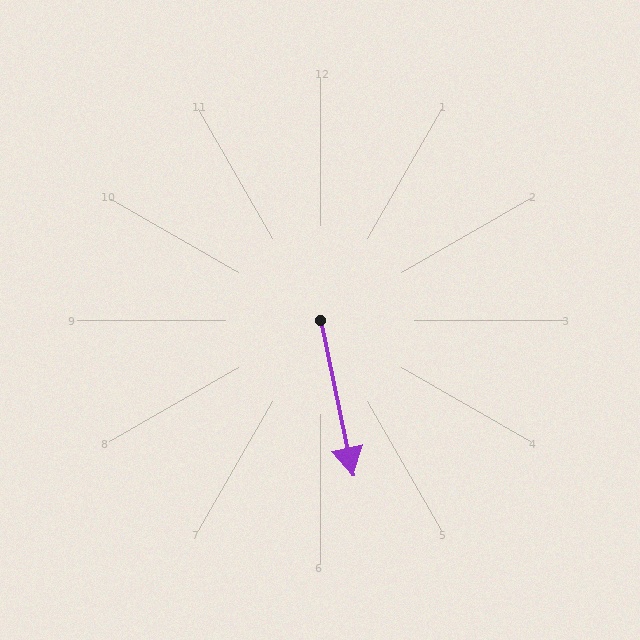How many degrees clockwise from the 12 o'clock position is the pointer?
Approximately 168 degrees.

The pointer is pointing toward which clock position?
Roughly 6 o'clock.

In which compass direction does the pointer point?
South.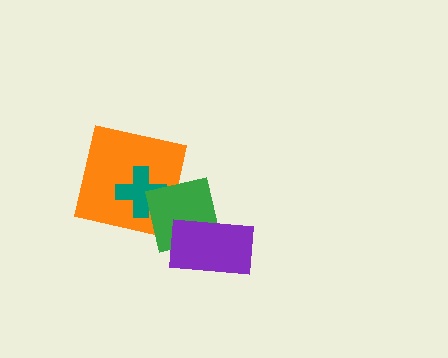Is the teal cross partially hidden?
Yes, it is partially covered by another shape.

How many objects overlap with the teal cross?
2 objects overlap with the teal cross.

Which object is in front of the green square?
The purple rectangle is in front of the green square.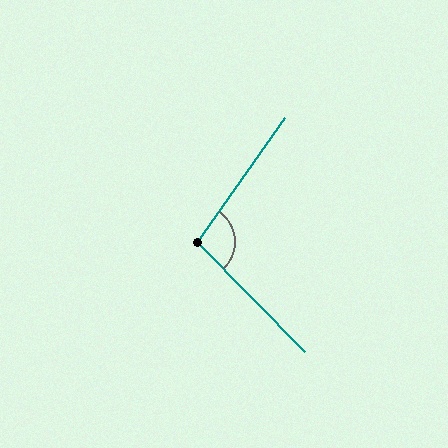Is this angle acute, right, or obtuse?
It is obtuse.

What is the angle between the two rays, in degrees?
Approximately 100 degrees.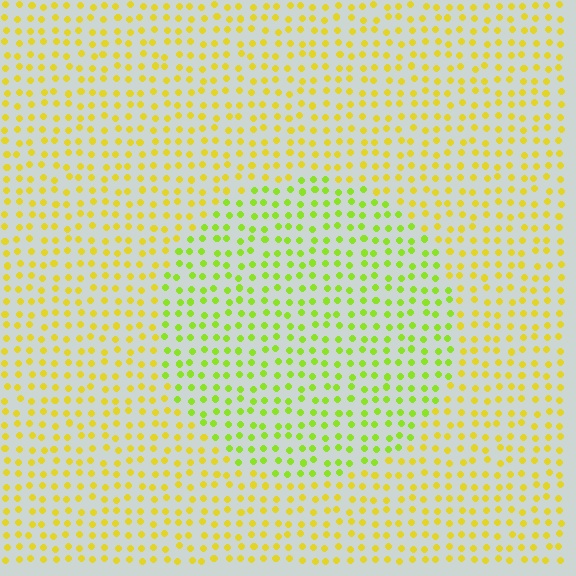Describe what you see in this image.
The image is filled with small yellow elements in a uniform arrangement. A circle-shaped region is visible where the elements are tinted to a slightly different hue, forming a subtle color boundary.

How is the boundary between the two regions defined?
The boundary is defined purely by a slight shift in hue (about 33 degrees). Spacing, size, and orientation are identical on both sides.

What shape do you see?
I see a circle.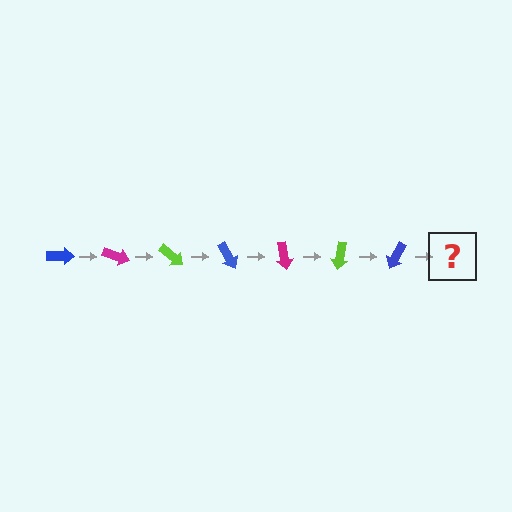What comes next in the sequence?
The next element should be a magenta arrow, rotated 140 degrees from the start.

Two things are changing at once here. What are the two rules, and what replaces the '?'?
The two rules are that it rotates 20 degrees each step and the color cycles through blue, magenta, and lime. The '?' should be a magenta arrow, rotated 140 degrees from the start.